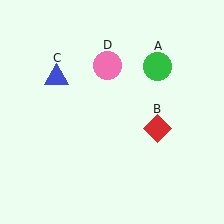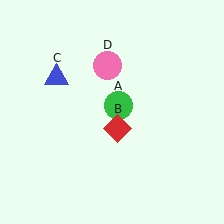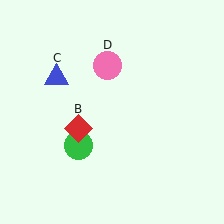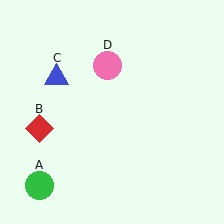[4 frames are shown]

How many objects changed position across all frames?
2 objects changed position: green circle (object A), red diamond (object B).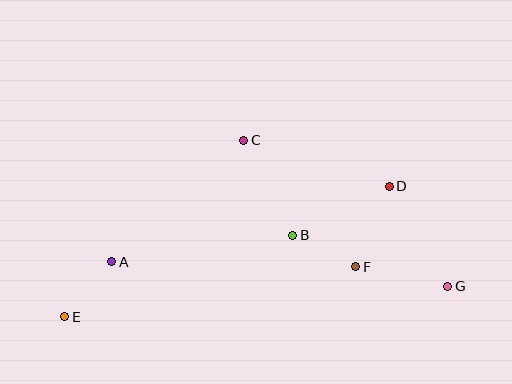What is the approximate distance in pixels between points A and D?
The distance between A and D is approximately 287 pixels.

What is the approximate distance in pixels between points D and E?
The distance between D and E is approximately 350 pixels.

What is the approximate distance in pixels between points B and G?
The distance between B and G is approximately 163 pixels.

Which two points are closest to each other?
Points B and F are closest to each other.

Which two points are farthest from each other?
Points E and G are farthest from each other.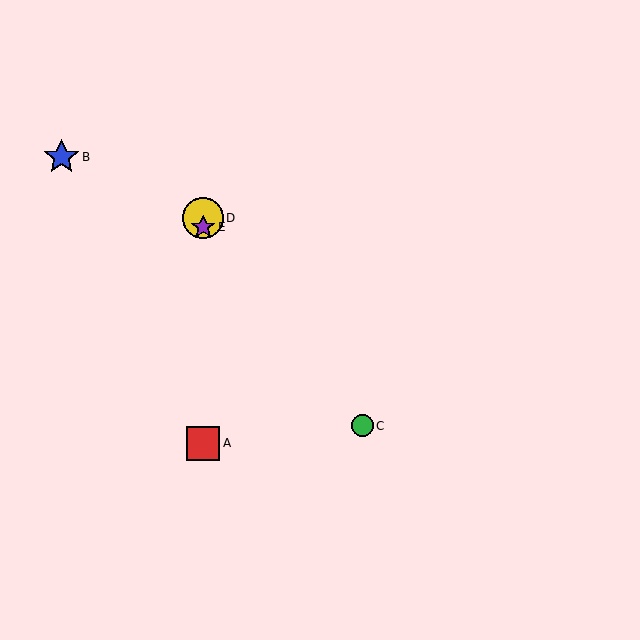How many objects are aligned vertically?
3 objects (A, D, E) are aligned vertically.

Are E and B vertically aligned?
No, E is at x≈203 and B is at x≈61.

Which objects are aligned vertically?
Objects A, D, E are aligned vertically.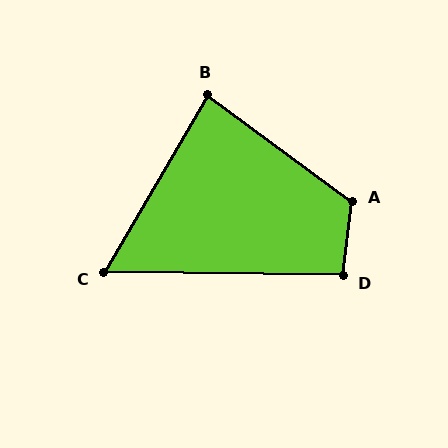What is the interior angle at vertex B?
Approximately 84 degrees (acute).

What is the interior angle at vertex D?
Approximately 96 degrees (obtuse).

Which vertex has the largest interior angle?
A, at approximately 120 degrees.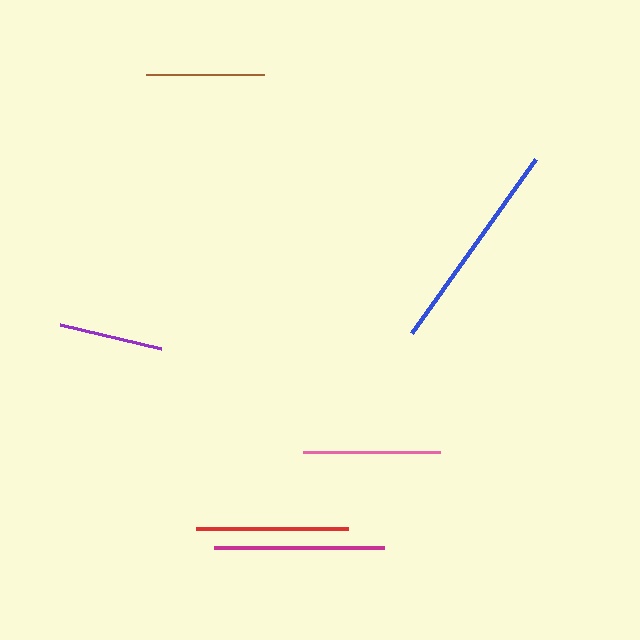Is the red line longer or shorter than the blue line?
The blue line is longer than the red line.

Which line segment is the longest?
The blue line is the longest at approximately 214 pixels.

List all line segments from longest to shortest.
From longest to shortest: blue, magenta, red, pink, brown, purple.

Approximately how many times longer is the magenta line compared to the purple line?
The magenta line is approximately 1.6 times the length of the purple line.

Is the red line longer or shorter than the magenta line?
The magenta line is longer than the red line.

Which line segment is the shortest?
The purple line is the shortest at approximately 104 pixels.